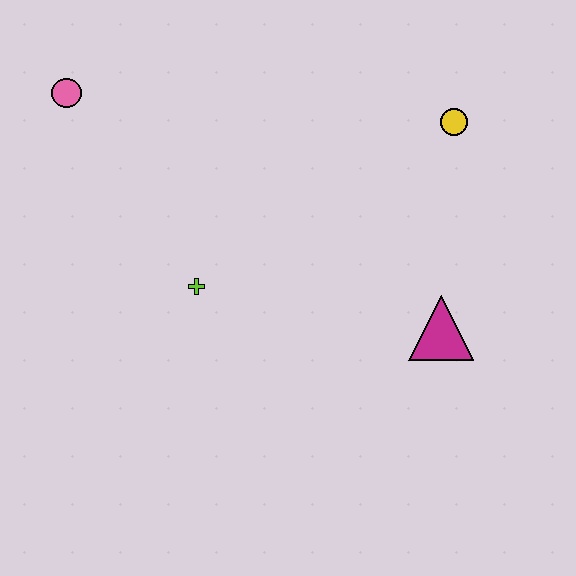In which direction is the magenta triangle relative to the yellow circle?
The magenta triangle is below the yellow circle.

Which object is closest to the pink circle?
The lime cross is closest to the pink circle.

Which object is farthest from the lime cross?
The yellow circle is farthest from the lime cross.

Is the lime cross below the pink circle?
Yes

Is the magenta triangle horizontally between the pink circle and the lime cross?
No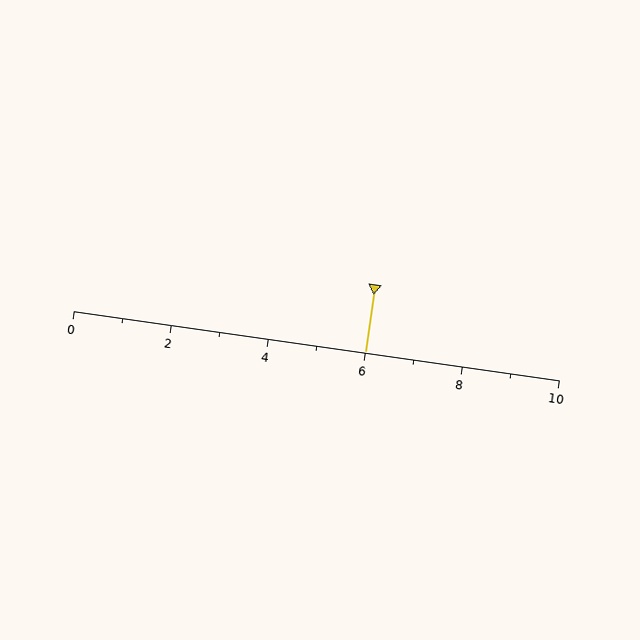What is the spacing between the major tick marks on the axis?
The major ticks are spaced 2 apart.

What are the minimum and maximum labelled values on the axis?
The axis runs from 0 to 10.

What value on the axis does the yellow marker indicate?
The marker indicates approximately 6.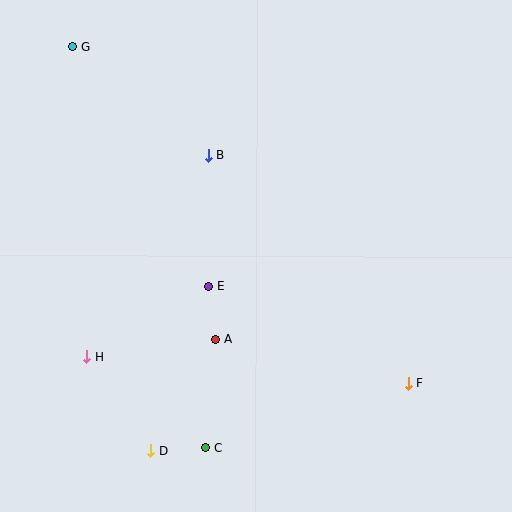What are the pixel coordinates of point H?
Point H is at (86, 357).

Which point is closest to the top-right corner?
Point B is closest to the top-right corner.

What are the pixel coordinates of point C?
Point C is at (206, 447).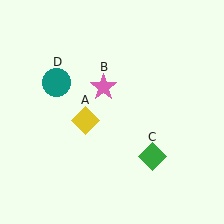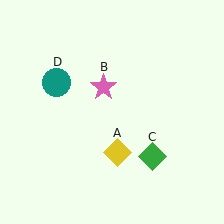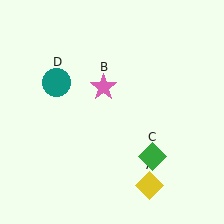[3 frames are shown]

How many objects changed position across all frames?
1 object changed position: yellow diamond (object A).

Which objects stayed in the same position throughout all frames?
Pink star (object B) and green diamond (object C) and teal circle (object D) remained stationary.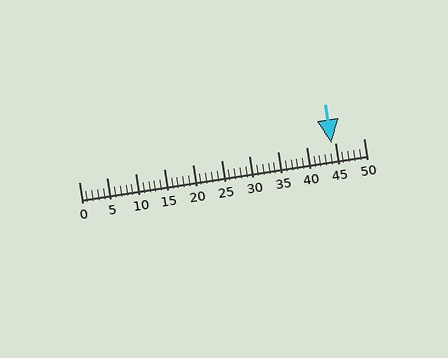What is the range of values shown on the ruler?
The ruler shows values from 0 to 50.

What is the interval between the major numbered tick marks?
The major tick marks are spaced 5 units apart.